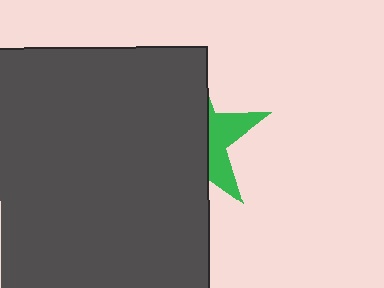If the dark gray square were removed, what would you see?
You would see the complete green star.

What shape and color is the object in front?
The object in front is a dark gray square.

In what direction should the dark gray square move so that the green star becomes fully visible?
The dark gray square should move left. That is the shortest direction to clear the overlap and leave the green star fully visible.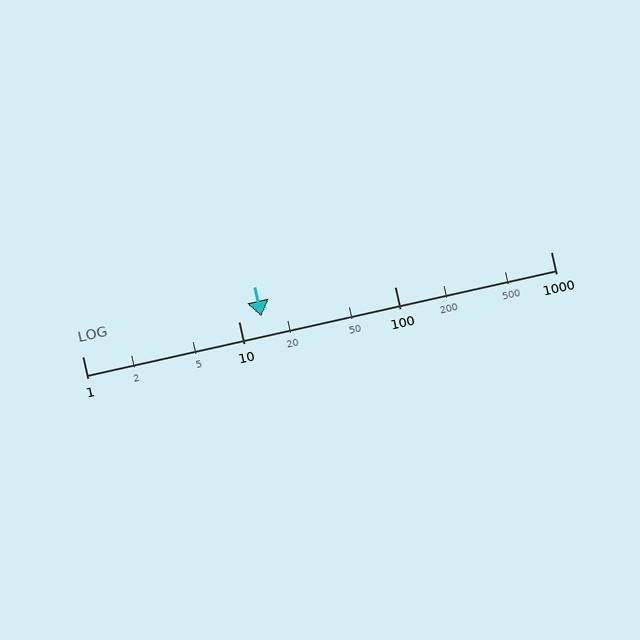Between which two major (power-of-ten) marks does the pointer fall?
The pointer is between 10 and 100.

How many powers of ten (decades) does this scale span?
The scale spans 3 decades, from 1 to 1000.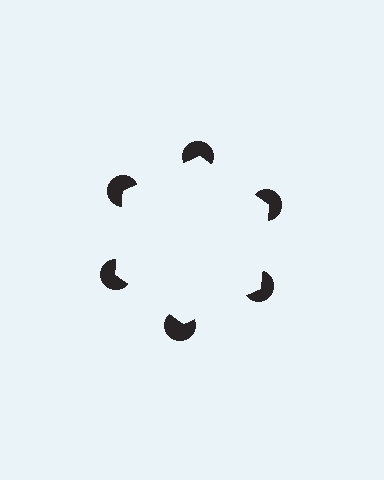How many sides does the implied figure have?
6 sides.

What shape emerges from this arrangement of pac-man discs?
An illusory hexagon — its edges are inferred from the aligned wedge cuts in the pac-man discs, not physically drawn.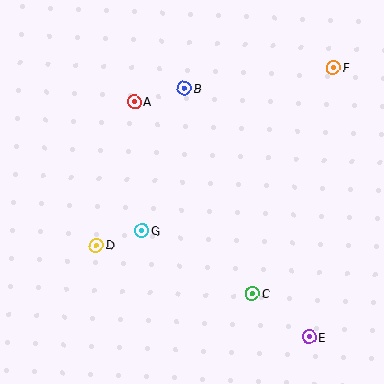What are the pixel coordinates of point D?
Point D is at (96, 245).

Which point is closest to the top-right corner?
Point F is closest to the top-right corner.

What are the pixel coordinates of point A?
Point A is at (134, 101).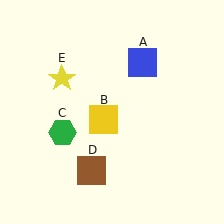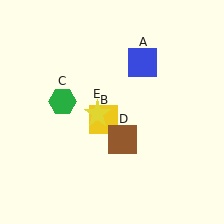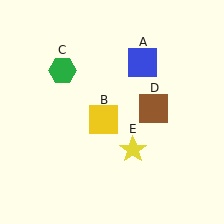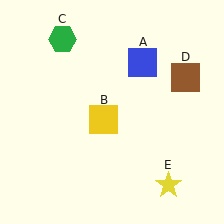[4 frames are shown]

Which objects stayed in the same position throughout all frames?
Blue square (object A) and yellow square (object B) remained stationary.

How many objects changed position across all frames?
3 objects changed position: green hexagon (object C), brown square (object D), yellow star (object E).